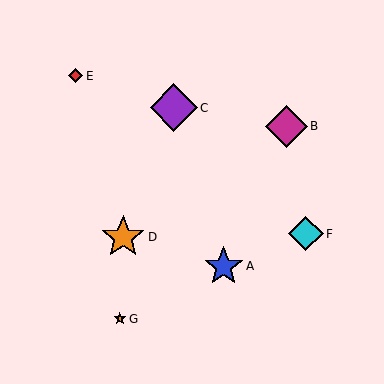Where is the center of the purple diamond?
The center of the purple diamond is at (174, 108).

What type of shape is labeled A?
Shape A is a blue star.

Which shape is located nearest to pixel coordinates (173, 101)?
The purple diamond (labeled C) at (174, 108) is nearest to that location.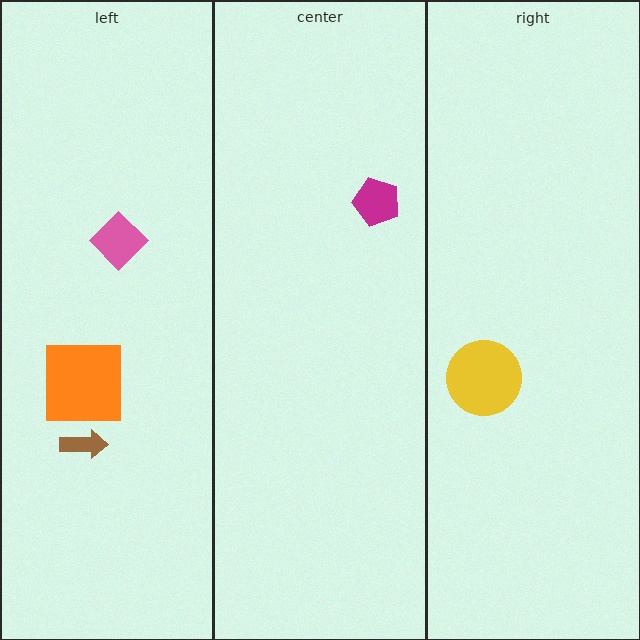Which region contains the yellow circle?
The right region.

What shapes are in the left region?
The brown arrow, the orange square, the pink diamond.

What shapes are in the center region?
The magenta pentagon.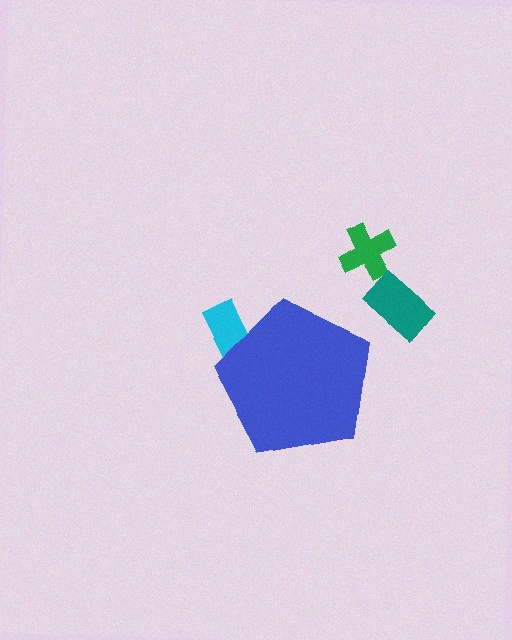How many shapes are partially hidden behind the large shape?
1 shape is partially hidden.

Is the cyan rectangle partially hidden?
Yes, the cyan rectangle is partially hidden behind the blue pentagon.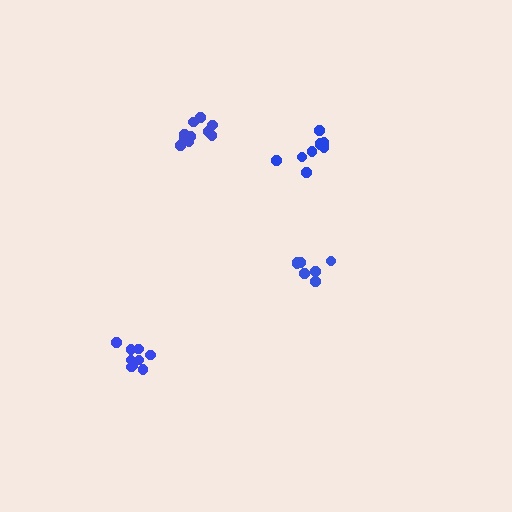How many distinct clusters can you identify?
There are 4 distinct clusters.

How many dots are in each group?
Group 1: 7 dots, Group 2: 11 dots, Group 3: 9 dots, Group 4: 9 dots (36 total).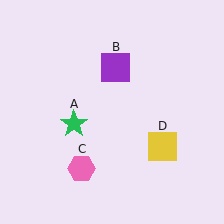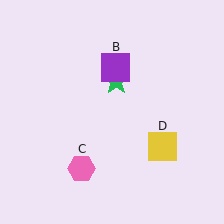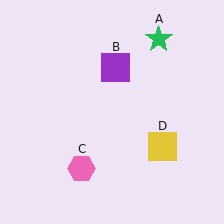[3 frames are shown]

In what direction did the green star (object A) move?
The green star (object A) moved up and to the right.